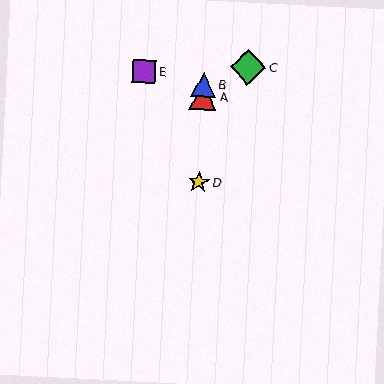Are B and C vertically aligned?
No, B is at x≈203 and C is at x≈248.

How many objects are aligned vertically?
3 objects (A, B, D) are aligned vertically.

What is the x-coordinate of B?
Object B is at x≈203.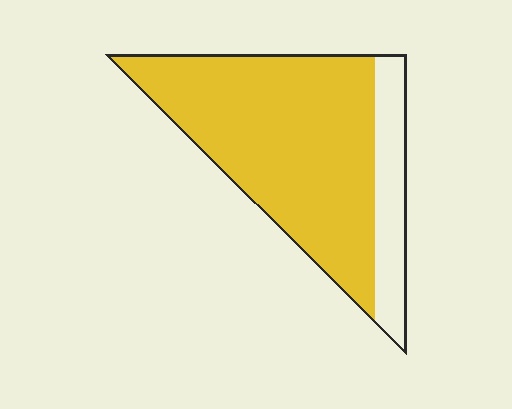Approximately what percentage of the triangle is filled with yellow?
Approximately 80%.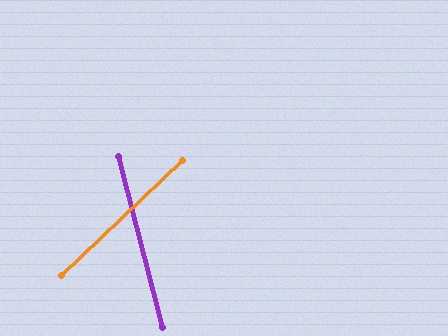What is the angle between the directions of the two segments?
Approximately 61 degrees.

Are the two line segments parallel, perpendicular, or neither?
Neither parallel nor perpendicular — they differ by about 61°.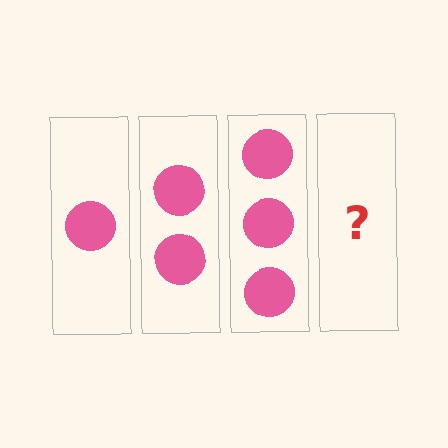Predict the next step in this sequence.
The next step is 4 circles.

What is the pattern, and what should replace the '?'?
The pattern is that each step adds one more circle. The '?' should be 4 circles.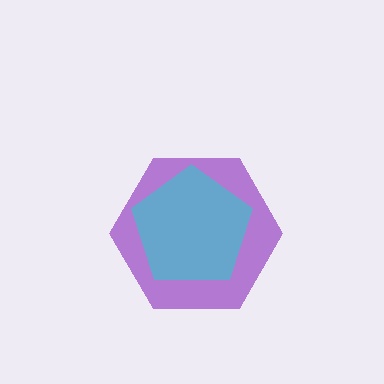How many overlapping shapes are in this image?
There are 2 overlapping shapes in the image.